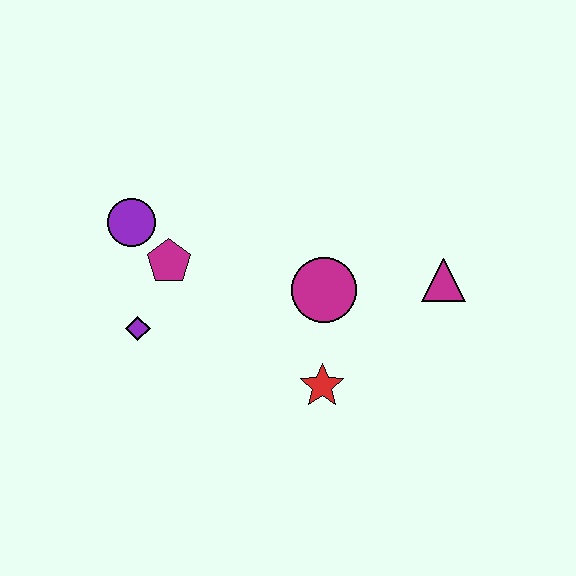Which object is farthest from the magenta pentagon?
The magenta triangle is farthest from the magenta pentagon.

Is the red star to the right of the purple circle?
Yes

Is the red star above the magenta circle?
No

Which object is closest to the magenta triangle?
The magenta circle is closest to the magenta triangle.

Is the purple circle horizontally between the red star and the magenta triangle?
No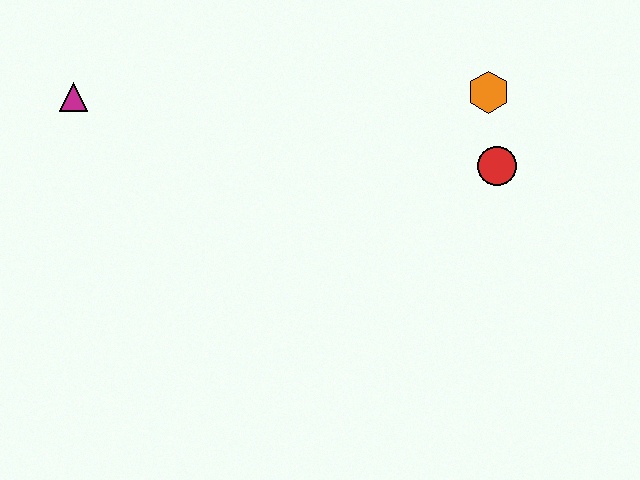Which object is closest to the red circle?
The orange hexagon is closest to the red circle.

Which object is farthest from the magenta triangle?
The red circle is farthest from the magenta triangle.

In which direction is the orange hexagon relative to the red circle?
The orange hexagon is above the red circle.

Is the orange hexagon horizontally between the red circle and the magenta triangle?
Yes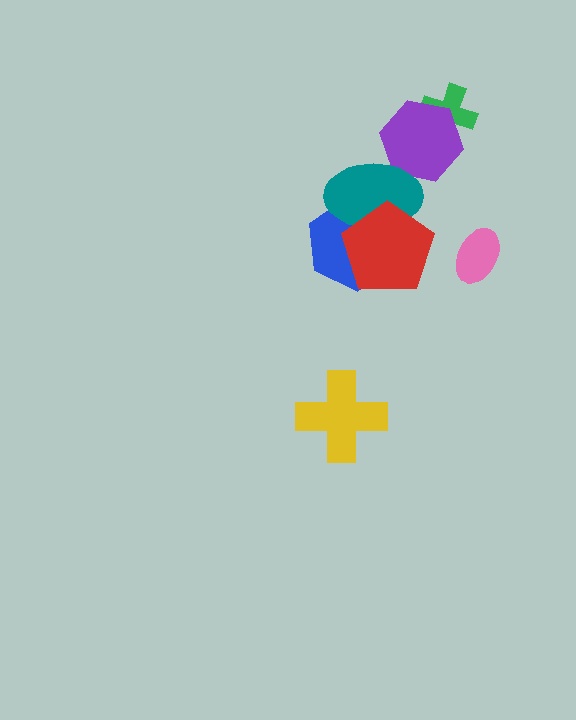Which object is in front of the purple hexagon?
The teal ellipse is in front of the purple hexagon.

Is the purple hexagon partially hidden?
Yes, it is partially covered by another shape.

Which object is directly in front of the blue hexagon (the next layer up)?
The teal ellipse is directly in front of the blue hexagon.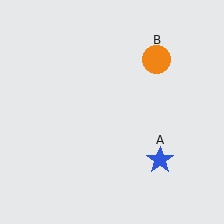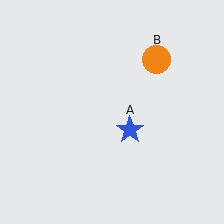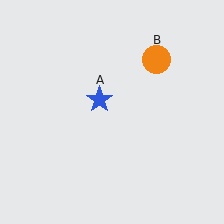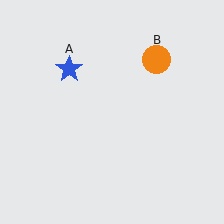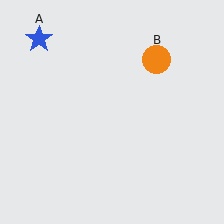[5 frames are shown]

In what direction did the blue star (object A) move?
The blue star (object A) moved up and to the left.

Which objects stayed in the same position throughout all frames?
Orange circle (object B) remained stationary.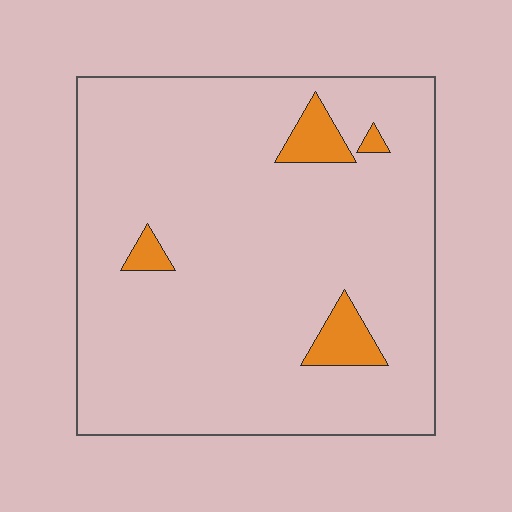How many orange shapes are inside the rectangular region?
4.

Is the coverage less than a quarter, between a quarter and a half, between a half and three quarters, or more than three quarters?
Less than a quarter.